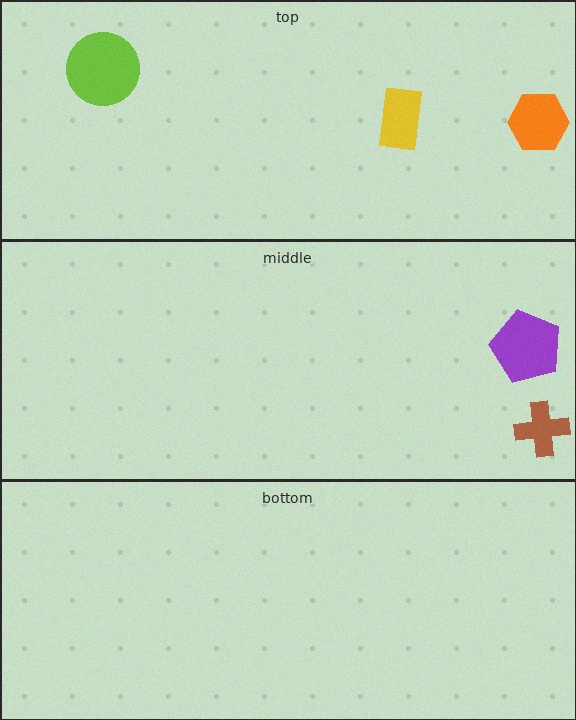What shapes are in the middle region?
The purple pentagon, the brown cross.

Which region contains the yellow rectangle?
The top region.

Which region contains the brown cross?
The middle region.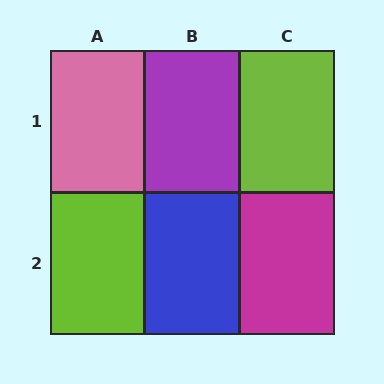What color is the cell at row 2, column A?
Lime.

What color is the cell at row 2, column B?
Blue.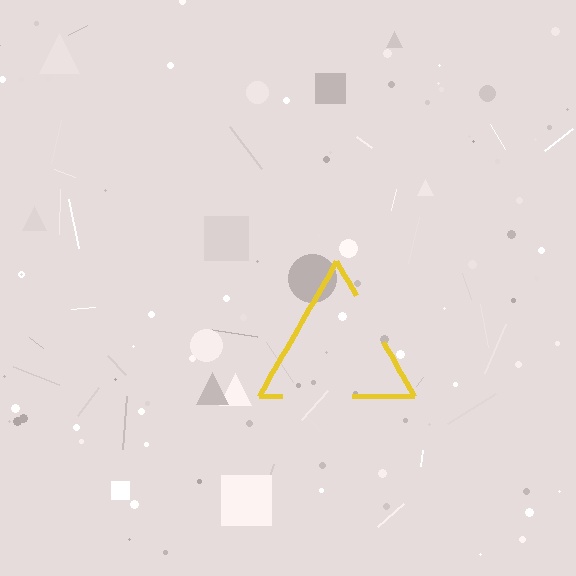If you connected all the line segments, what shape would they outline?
They would outline a triangle.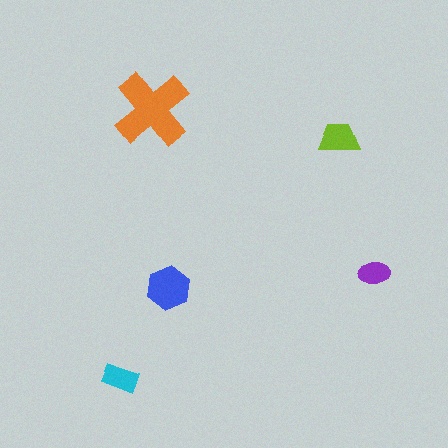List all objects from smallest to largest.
The purple ellipse, the cyan rectangle, the lime trapezoid, the blue hexagon, the orange cross.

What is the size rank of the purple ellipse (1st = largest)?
5th.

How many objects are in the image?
There are 5 objects in the image.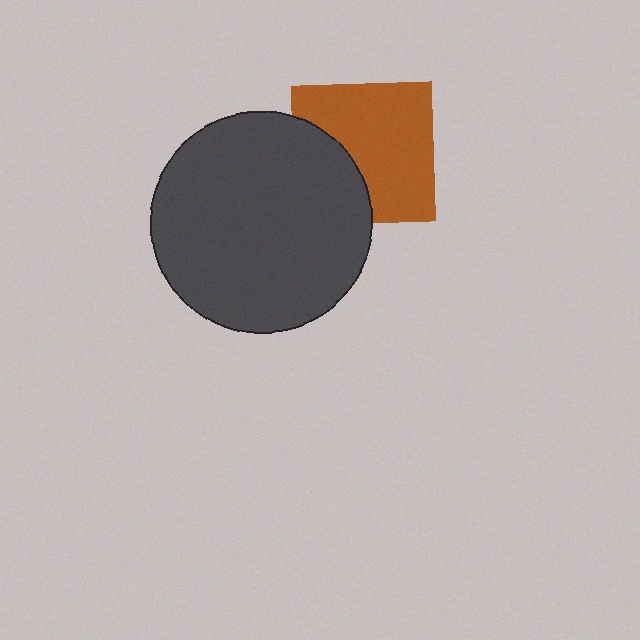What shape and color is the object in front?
The object in front is a dark gray circle.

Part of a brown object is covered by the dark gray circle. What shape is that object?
It is a square.